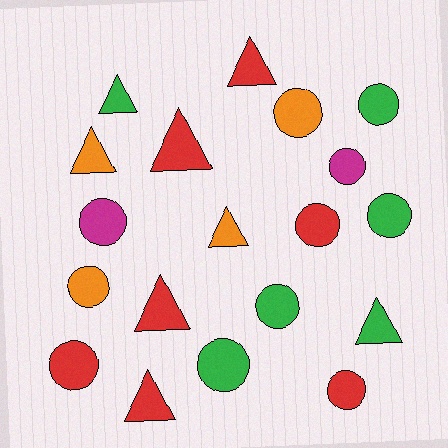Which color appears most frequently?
Red, with 7 objects.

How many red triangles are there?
There are 4 red triangles.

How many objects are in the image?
There are 19 objects.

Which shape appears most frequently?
Circle, with 11 objects.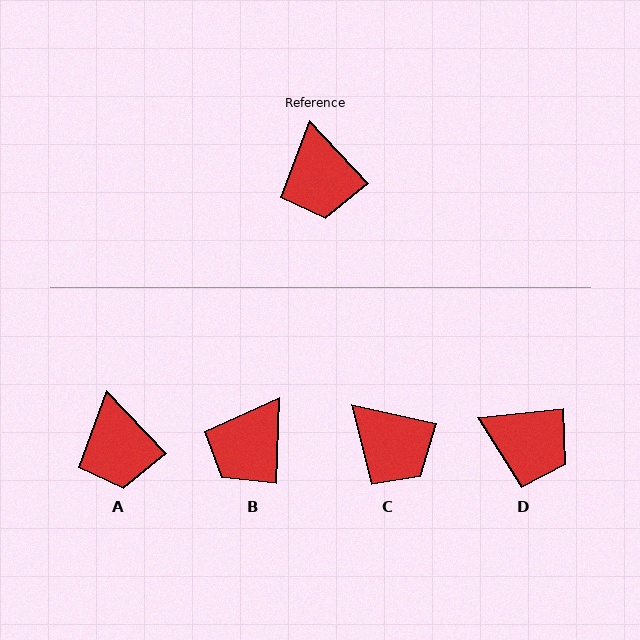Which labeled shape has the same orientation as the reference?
A.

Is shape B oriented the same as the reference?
No, it is off by about 45 degrees.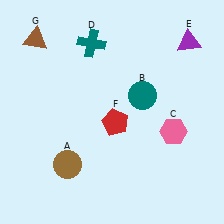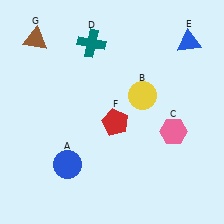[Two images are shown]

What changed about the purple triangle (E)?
In Image 1, E is purple. In Image 2, it changed to blue.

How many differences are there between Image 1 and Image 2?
There are 3 differences between the two images.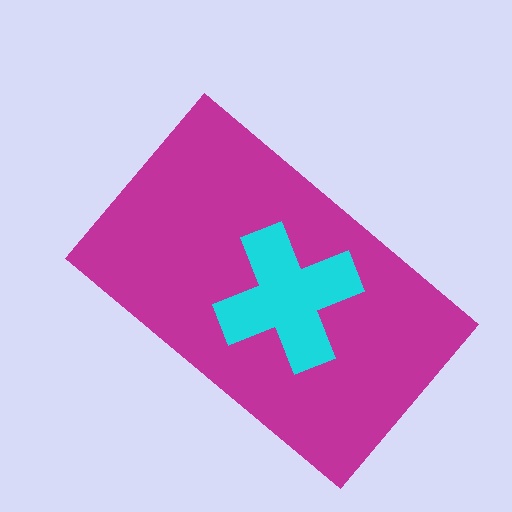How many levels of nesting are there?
2.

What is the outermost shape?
The magenta rectangle.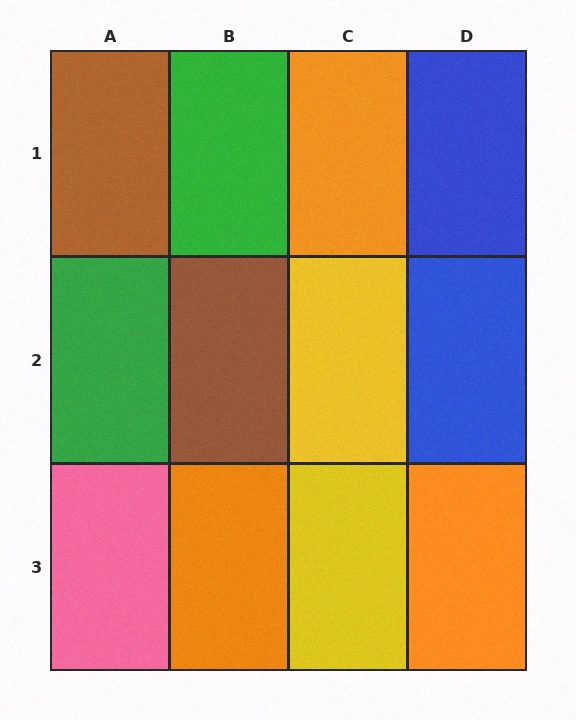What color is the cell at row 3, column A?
Pink.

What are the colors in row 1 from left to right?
Brown, green, orange, blue.